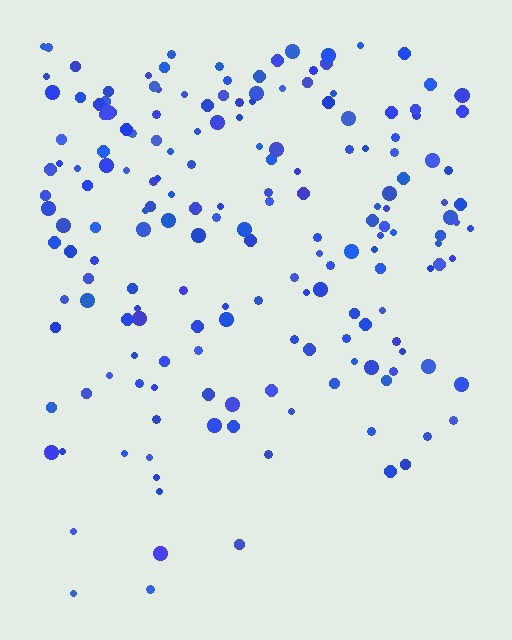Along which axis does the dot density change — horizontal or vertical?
Vertical.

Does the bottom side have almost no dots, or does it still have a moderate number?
Still a moderate number, just noticeably fewer than the top.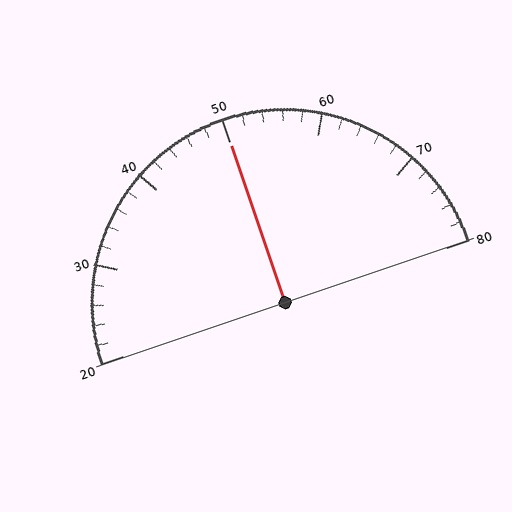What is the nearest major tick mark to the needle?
The nearest major tick mark is 50.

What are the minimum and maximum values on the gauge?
The gauge ranges from 20 to 80.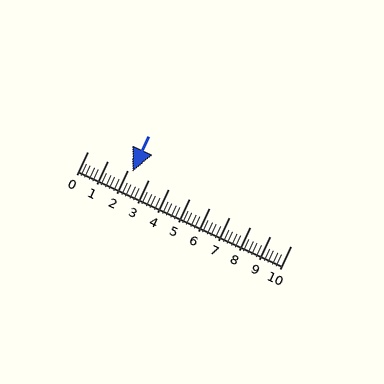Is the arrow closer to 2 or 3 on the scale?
The arrow is closer to 2.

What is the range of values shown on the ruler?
The ruler shows values from 0 to 10.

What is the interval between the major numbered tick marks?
The major tick marks are spaced 1 units apart.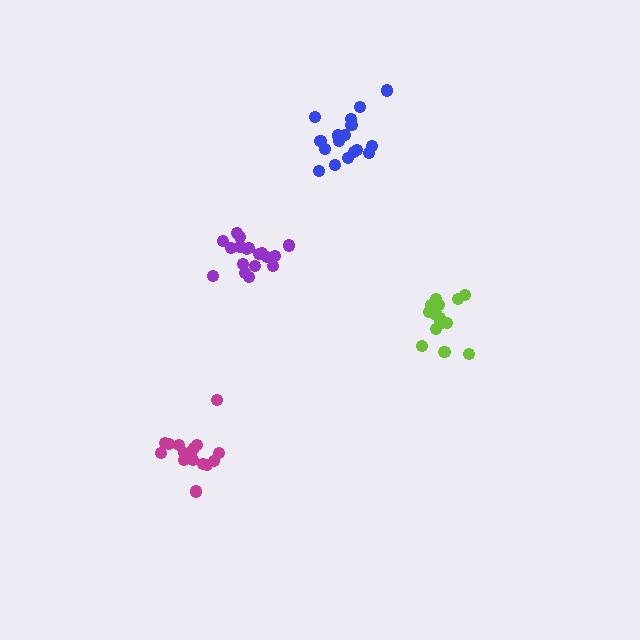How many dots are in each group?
Group 1: 16 dots, Group 2: 16 dots, Group 3: 17 dots, Group 4: 19 dots (68 total).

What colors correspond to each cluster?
The clusters are colored: lime, magenta, blue, purple.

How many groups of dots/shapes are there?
There are 4 groups.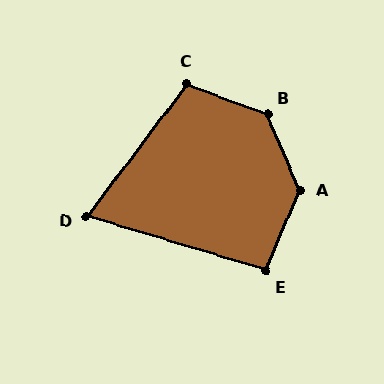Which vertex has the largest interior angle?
B, at approximately 134 degrees.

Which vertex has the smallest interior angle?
D, at approximately 70 degrees.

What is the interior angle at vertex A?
Approximately 134 degrees (obtuse).